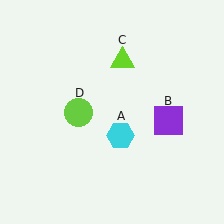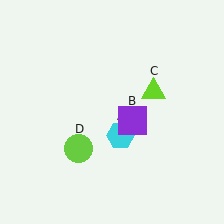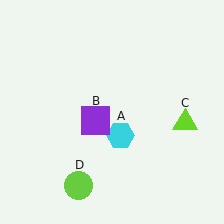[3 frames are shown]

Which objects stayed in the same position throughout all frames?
Cyan hexagon (object A) remained stationary.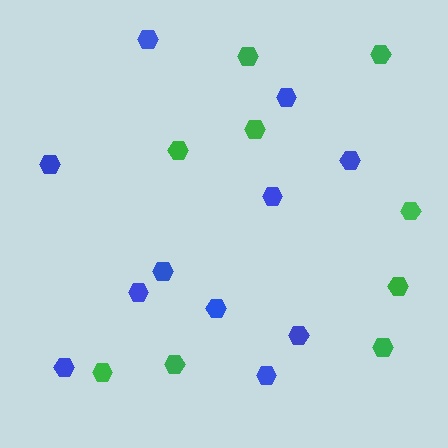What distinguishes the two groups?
There are 2 groups: one group of green hexagons (9) and one group of blue hexagons (11).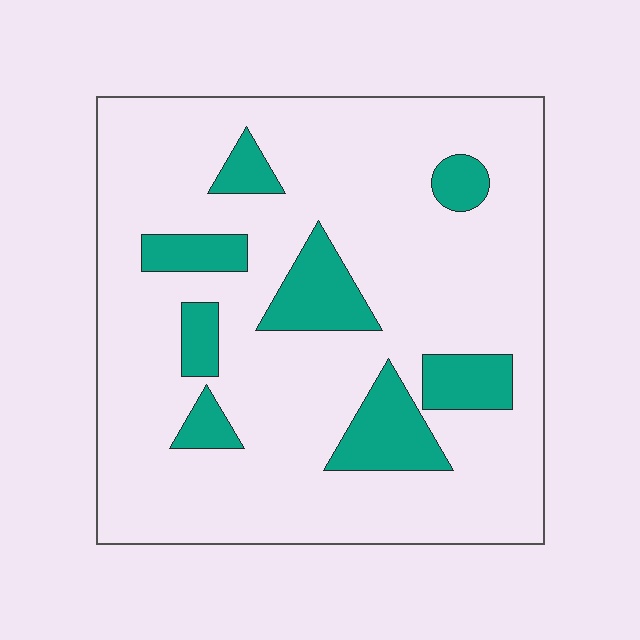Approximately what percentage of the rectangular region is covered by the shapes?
Approximately 15%.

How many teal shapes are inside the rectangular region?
8.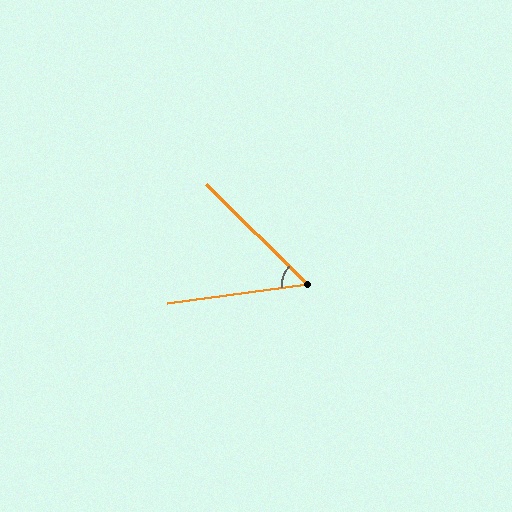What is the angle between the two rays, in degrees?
Approximately 53 degrees.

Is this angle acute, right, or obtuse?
It is acute.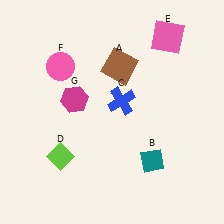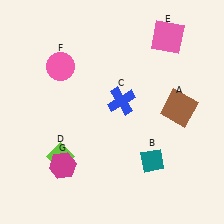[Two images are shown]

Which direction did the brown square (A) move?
The brown square (A) moved right.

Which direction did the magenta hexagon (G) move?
The magenta hexagon (G) moved down.